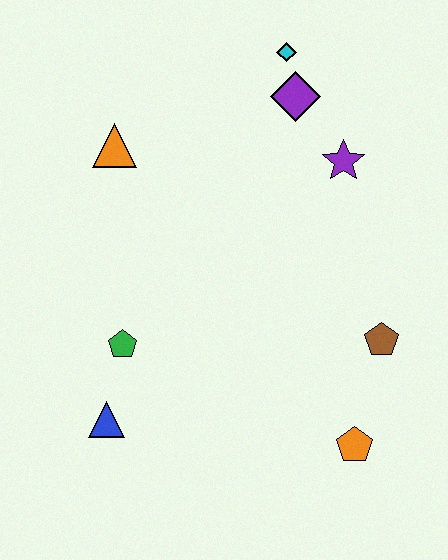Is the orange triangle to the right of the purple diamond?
No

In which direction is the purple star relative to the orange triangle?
The purple star is to the right of the orange triangle.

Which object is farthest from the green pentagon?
The cyan diamond is farthest from the green pentagon.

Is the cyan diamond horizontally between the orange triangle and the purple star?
Yes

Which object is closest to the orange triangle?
The purple diamond is closest to the orange triangle.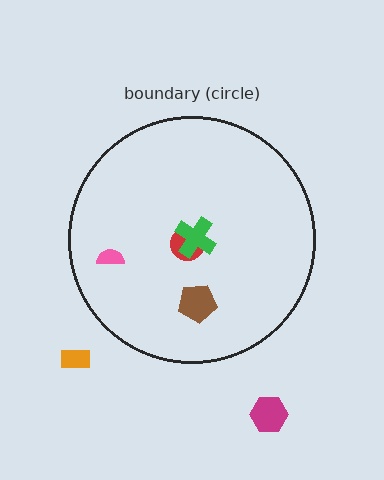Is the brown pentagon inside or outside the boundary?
Inside.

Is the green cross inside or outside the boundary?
Inside.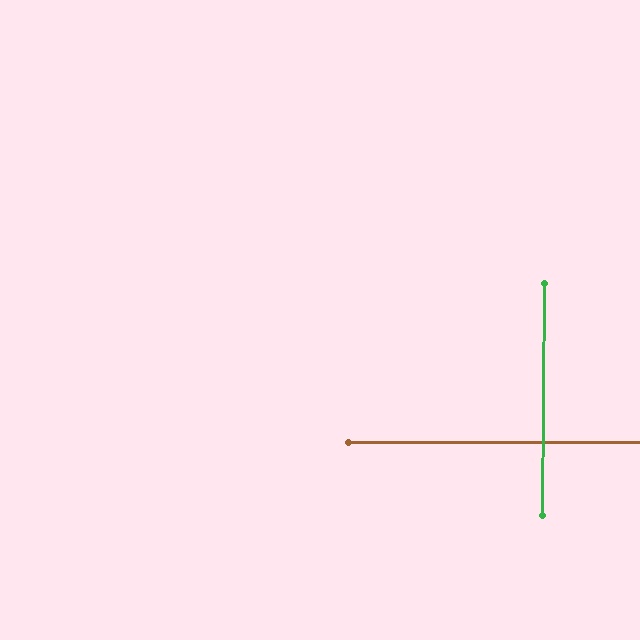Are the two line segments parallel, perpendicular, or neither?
Perpendicular — they meet at approximately 89°.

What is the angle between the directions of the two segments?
Approximately 89 degrees.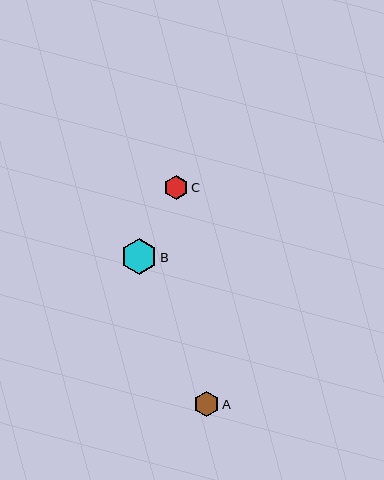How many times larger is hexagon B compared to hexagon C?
Hexagon B is approximately 1.5 times the size of hexagon C.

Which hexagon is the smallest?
Hexagon C is the smallest with a size of approximately 24 pixels.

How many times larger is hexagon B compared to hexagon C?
Hexagon B is approximately 1.5 times the size of hexagon C.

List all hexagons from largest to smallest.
From largest to smallest: B, A, C.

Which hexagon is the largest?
Hexagon B is the largest with a size of approximately 36 pixels.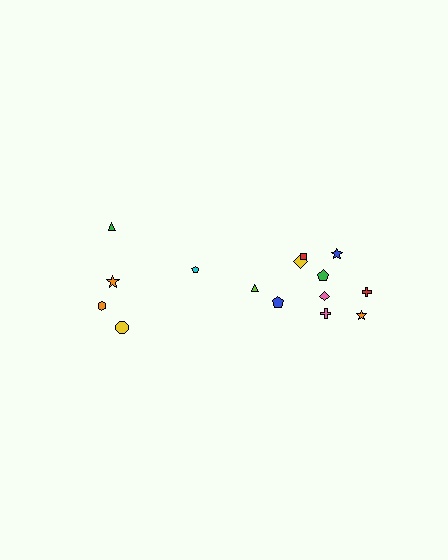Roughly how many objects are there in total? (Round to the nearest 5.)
Roughly 15 objects in total.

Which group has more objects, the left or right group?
The right group.